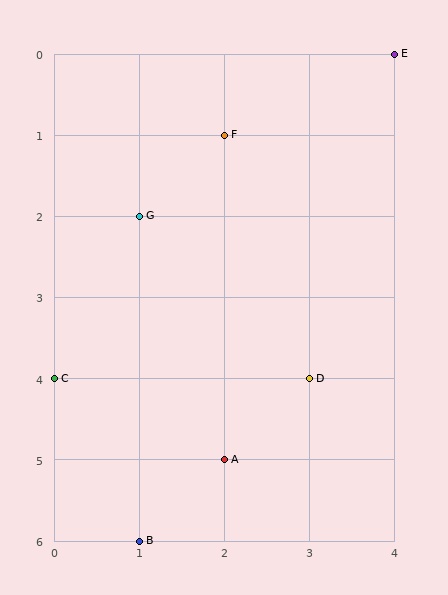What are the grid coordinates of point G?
Point G is at grid coordinates (1, 2).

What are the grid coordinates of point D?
Point D is at grid coordinates (3, 4).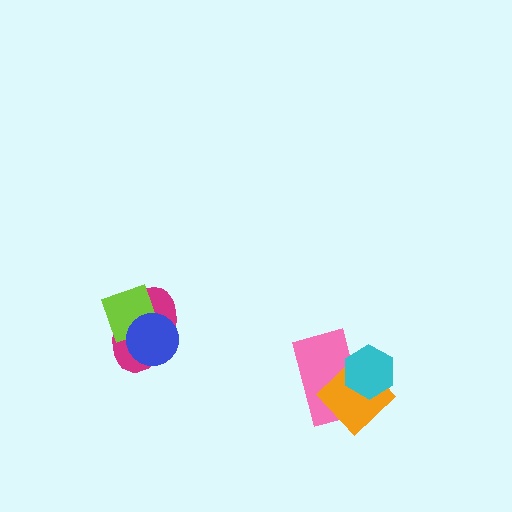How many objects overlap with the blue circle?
2 objects overlap with the blue circle.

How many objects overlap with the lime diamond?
2 objects overlap with the lime diamond.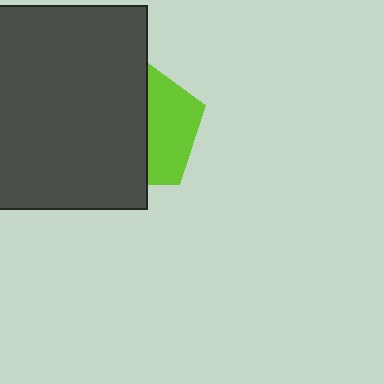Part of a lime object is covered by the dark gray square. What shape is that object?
It is a pentagon.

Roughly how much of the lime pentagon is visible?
A small part of it is visible (roughly 40%).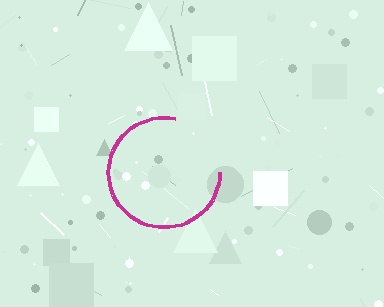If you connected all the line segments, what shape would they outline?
They would outline a circle.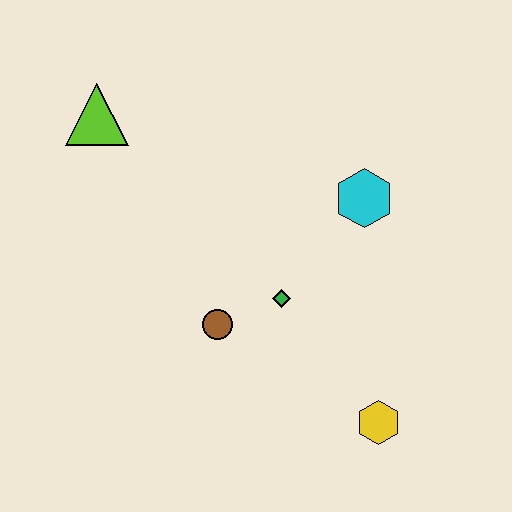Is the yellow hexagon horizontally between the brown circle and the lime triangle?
No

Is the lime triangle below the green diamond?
No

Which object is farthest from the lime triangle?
The yellow hexagon is farthest from the lime triangle.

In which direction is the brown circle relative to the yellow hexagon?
The brown circle is to the left of the yellow hexagon.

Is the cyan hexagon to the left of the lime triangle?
No